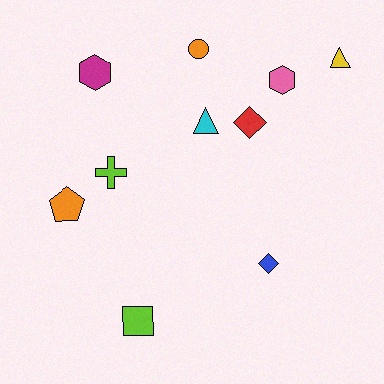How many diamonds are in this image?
There are 2 diamonds.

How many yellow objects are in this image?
There is 1 yellow object.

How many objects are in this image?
There are 10 objects.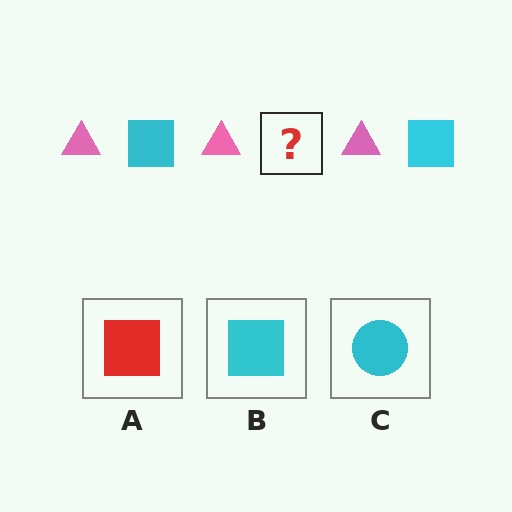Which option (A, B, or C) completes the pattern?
B.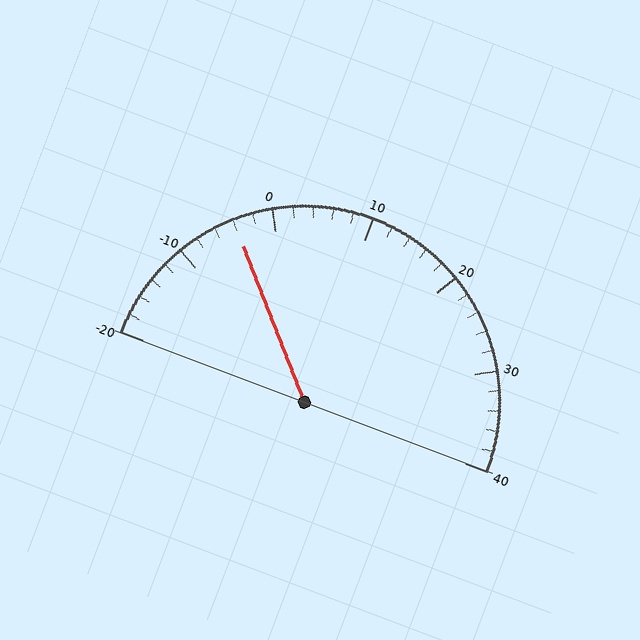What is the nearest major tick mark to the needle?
The nearest major tick mark is 0.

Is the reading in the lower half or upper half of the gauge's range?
The reading is in the lower half of the range (-20 to 40).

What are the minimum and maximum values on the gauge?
The gauge ranges from -20 to 40.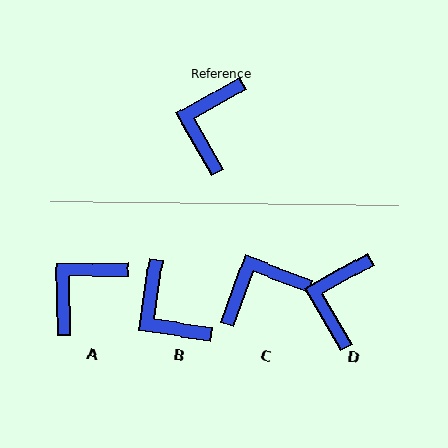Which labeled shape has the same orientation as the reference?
D.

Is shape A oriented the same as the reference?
No, it is off by about 29 degrees.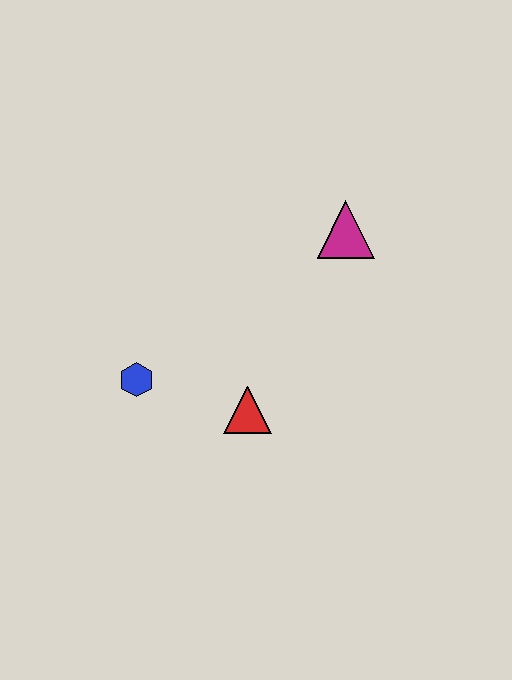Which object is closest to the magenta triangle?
The red triangle is closest to the magenta triangle.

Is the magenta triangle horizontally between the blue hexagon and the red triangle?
No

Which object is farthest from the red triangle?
The magenta triangle is farthest from the red triangle.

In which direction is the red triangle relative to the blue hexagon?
The red triangle is to the right of the blue hexagon.